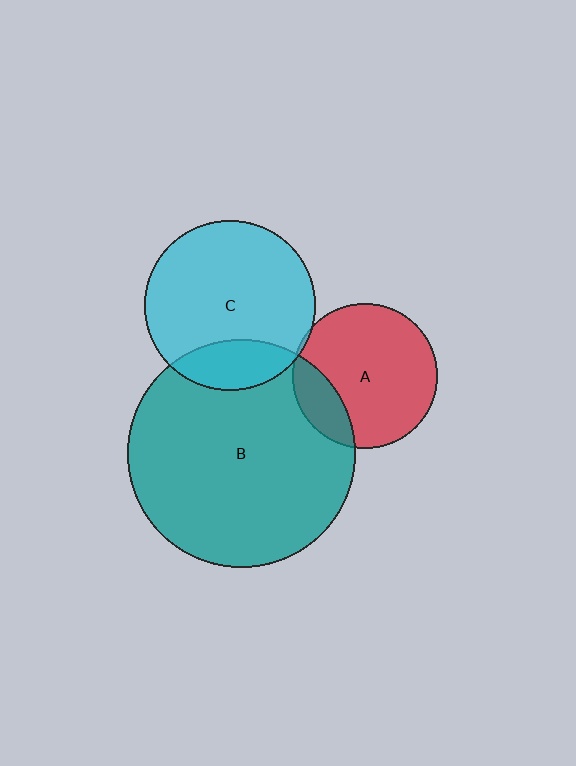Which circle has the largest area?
Circle B (teal).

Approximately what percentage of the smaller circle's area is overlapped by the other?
Approximately 20%.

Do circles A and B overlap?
Yes.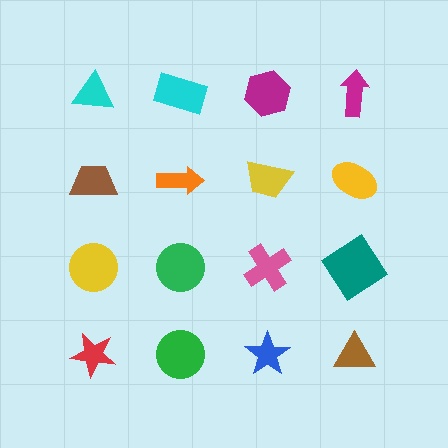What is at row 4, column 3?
A blue star.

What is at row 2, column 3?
A yellow trapezoid.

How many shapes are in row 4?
4 shapes.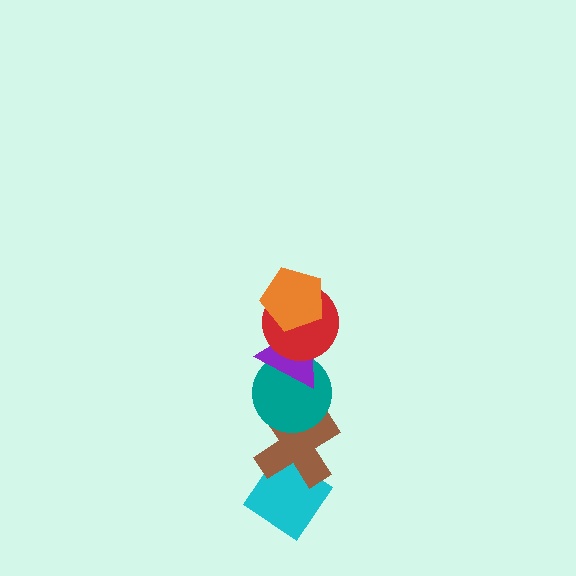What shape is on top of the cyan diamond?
The brown cross is on top of the cyan diamond.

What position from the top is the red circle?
The red circle is 2nd from the top.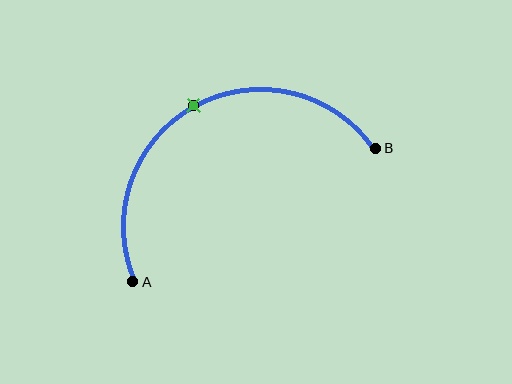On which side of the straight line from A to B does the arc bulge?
The arc bulges above the straight line connecting A and B.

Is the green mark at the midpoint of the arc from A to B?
Yes. The green mark lies on the arc at equal arc-length from both A and B — it is the arc midpoint.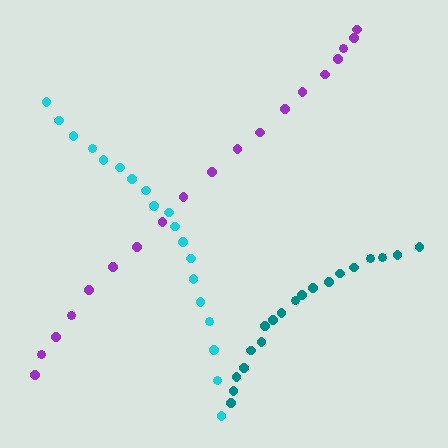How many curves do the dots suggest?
There are 3 distinct paths.